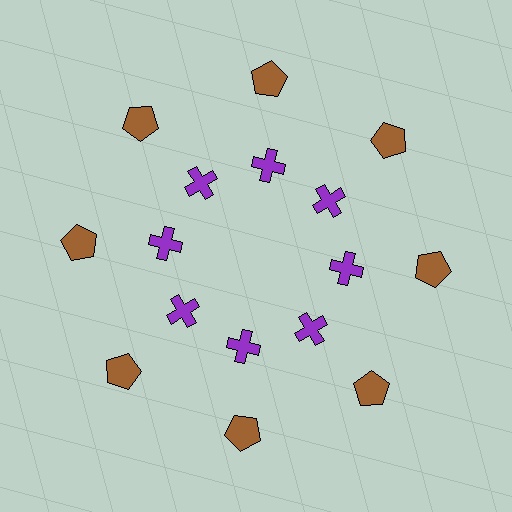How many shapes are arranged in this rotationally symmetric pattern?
There are 16 shapes, arranged in 8 groups of 2.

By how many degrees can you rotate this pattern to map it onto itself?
The pattern maps onto itself every 45 degrees of rotation.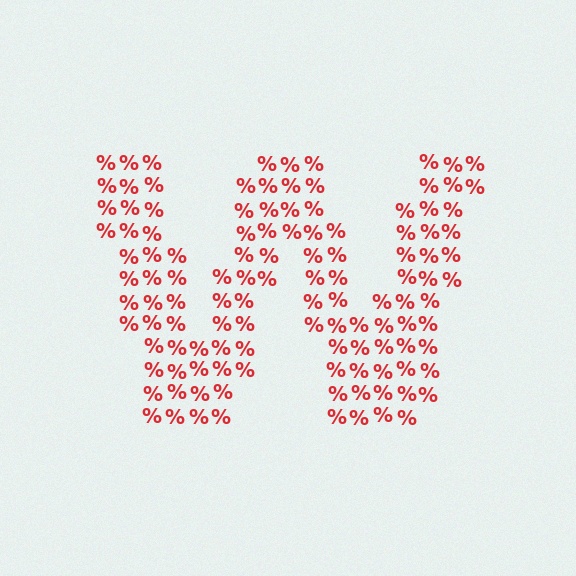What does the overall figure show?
The overall figure shows the letter W.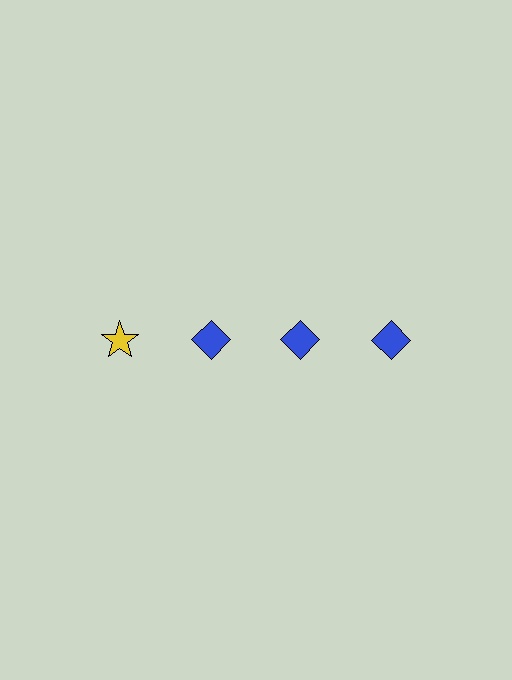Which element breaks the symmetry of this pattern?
The yellow star in the top row, leftmost column breaks the symmetry. All other shapes are blue diamonds.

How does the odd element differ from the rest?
It differs in both color (yellow instead of blue) and shape (star instead of diamond).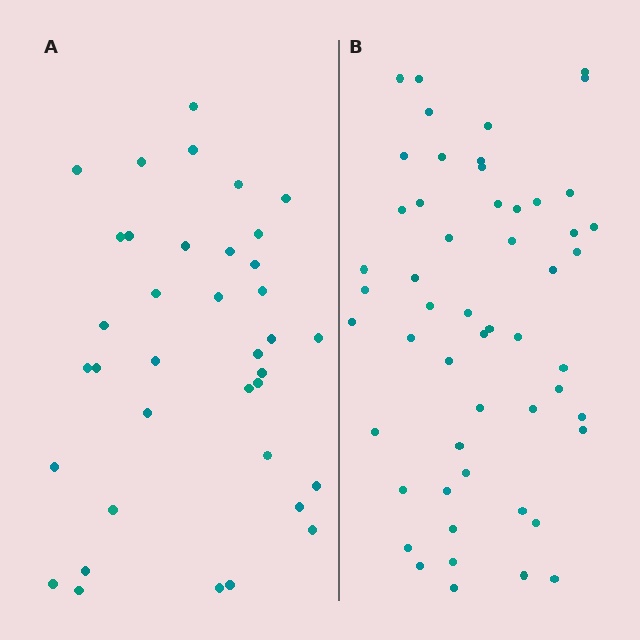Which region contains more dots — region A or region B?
Region B (the right region) has more dots.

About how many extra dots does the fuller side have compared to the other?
Region B has approximately 15 more dots than region A.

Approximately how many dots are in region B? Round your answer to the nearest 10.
About 50 dots. (The exact count is 53, which rounds to 50.)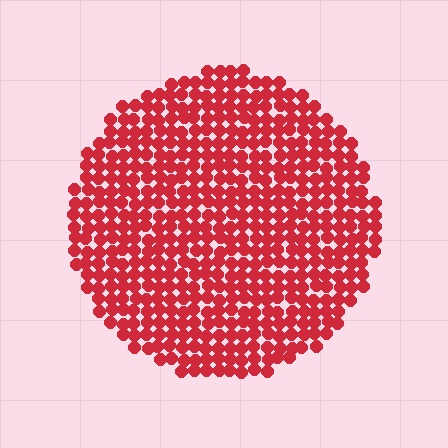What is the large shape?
The large shape is a circle.